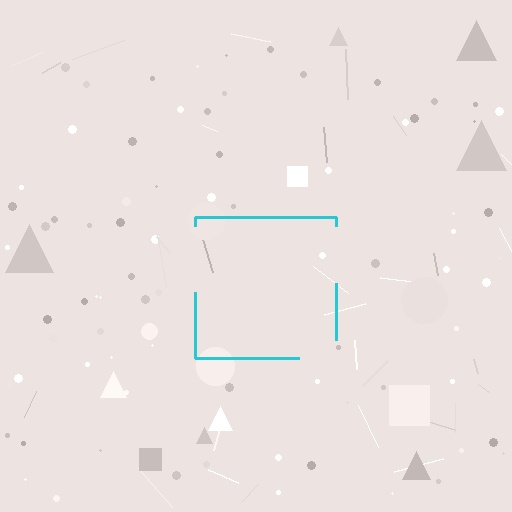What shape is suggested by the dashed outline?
The dashed outline suggests a square.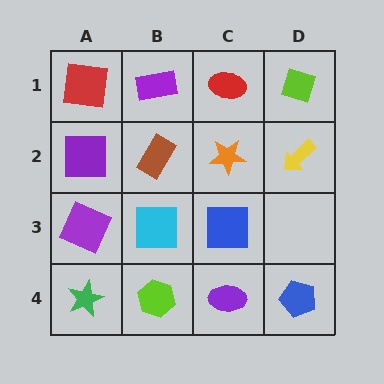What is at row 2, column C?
An orange star.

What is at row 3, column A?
A purple square.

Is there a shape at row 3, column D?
No, that cell is empty.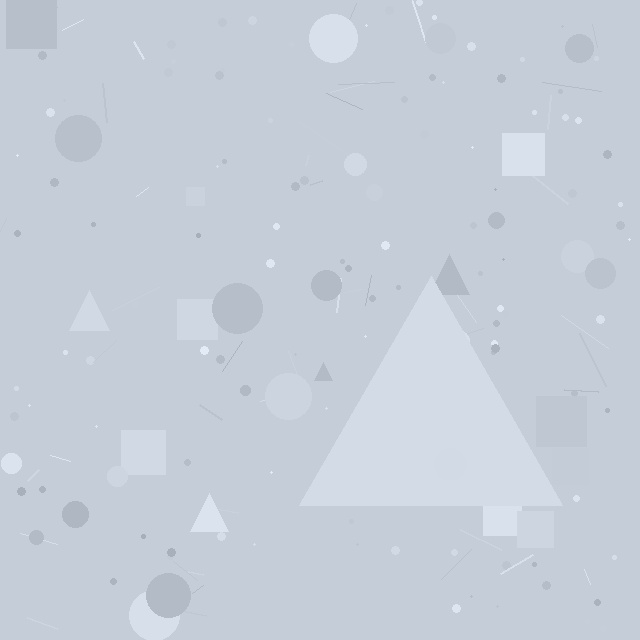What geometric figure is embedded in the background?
A triangle is embedded in the background.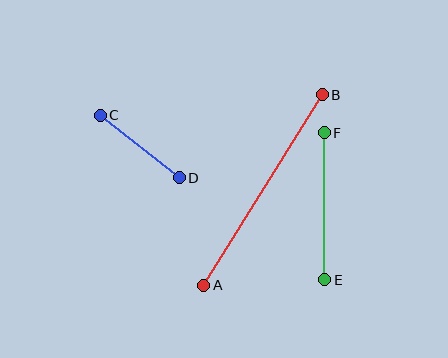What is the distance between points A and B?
The distance is approximately 224 pixels.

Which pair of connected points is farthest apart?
Points A and B are farthest apart.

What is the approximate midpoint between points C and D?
The midpoint is at approximately (140, 146) pixels.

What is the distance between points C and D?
The distance is approximately 100 pixels.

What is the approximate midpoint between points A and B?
The midpoint is at approximately (263, 190) pixels.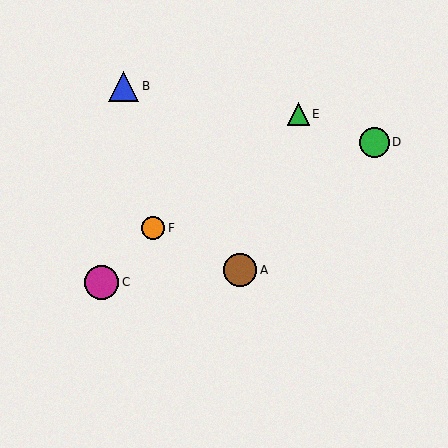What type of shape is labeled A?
Shape A is a brown circle.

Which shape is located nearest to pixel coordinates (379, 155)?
The green circle (labeled D) at (374, 142) is nearest to that location.